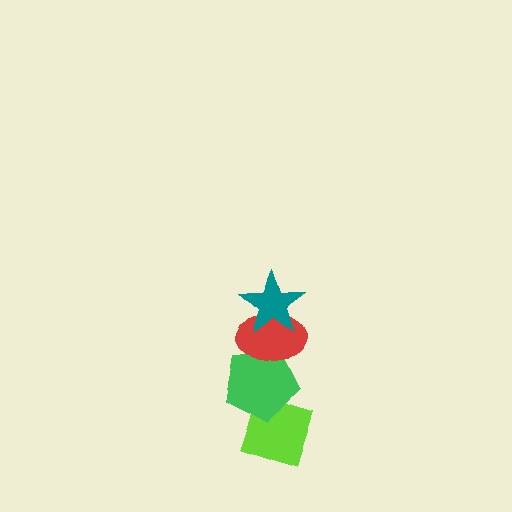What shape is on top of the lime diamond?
The green pentagon is on top of the lime diamond.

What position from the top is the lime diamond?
The lime diamond is 4th from the top.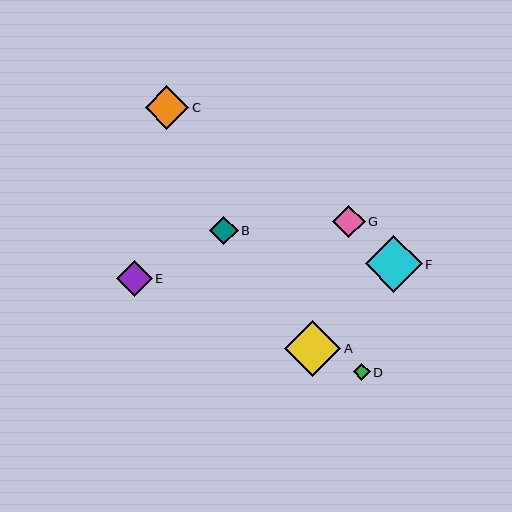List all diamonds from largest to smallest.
From largest to smallest: F, A, C, E, G, B, D.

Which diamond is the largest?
Diamond F is the largest with a size of approximately 57 pixels.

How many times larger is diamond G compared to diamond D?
Diamond G is approximately 1.9 times the size of diamond D.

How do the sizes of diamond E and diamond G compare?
Diamond E and diamond G are approximately the same size.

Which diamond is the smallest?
Diamond D is the smallest with a size of approximately 17 pixels.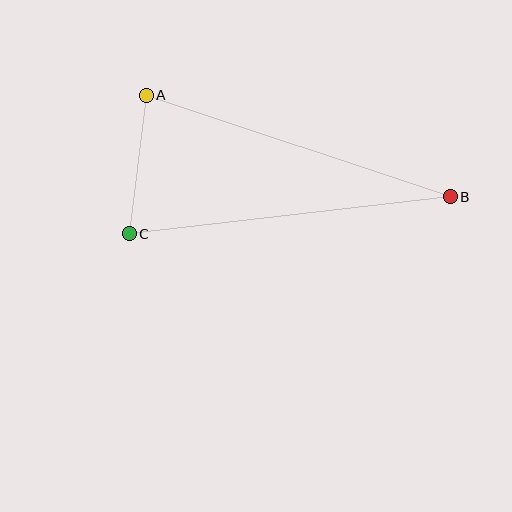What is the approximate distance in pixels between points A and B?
The distance between A and B is approximately 321 pixels.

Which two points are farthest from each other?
Points B and C are farthest from each other.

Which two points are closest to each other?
Points A and C are closest to each other.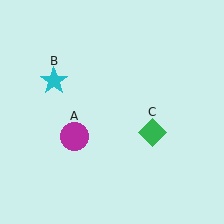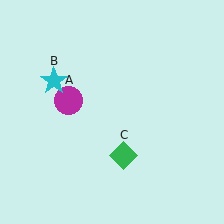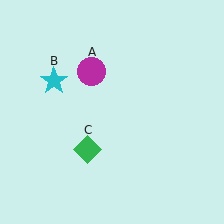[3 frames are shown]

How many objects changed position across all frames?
2 objects changed position: magenta circle (object A), green diamond (object C).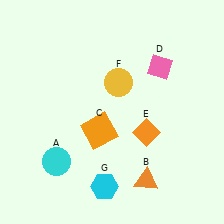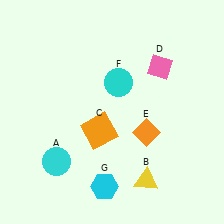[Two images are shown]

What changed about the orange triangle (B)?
In Image 1, B is orange. In Image 2, it changed to yellow.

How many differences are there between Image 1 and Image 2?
There are 2 differences between the two images.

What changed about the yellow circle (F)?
In Image 1, F is yellow. In Image 2, it changed to cyan.